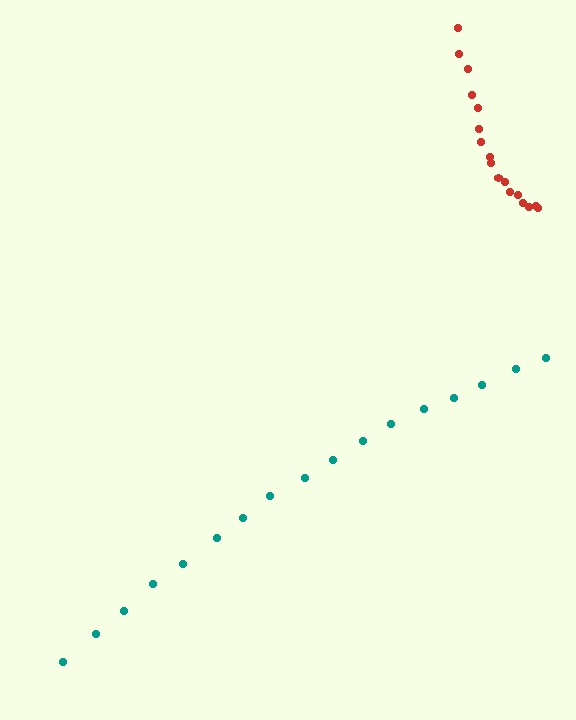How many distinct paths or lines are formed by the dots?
There are 2 distinct paths.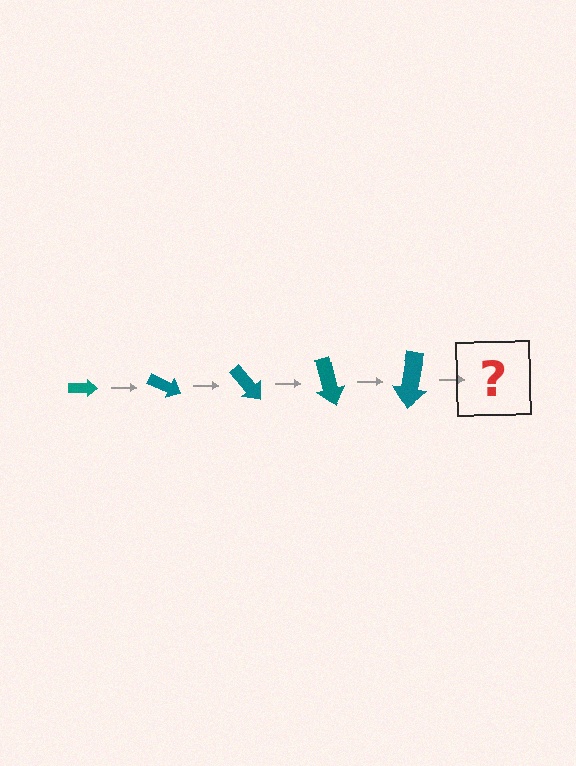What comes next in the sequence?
The next element should be an arrow, larger than the previous one and rotated 125 degrees from the start.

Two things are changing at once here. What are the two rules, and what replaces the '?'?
The two rules are that the arrow grows larger each step and it rotates 25 degrees each step. The '?' should be an arrow, larger than the previous one and rotated 125 degrees from the start.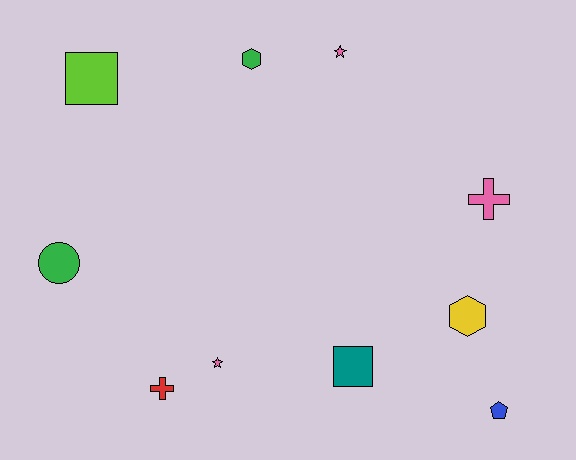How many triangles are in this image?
There are no triangles.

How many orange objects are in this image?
There are no orange objects.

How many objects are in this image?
There are 10 objects.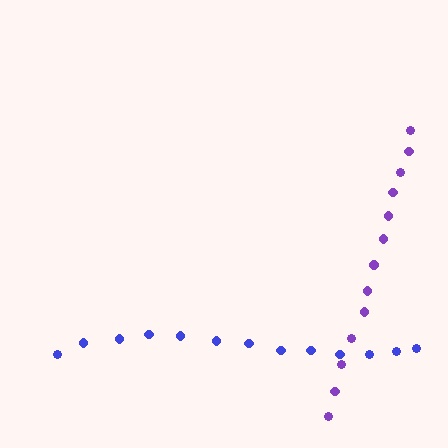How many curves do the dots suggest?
There are 2 distinct paths.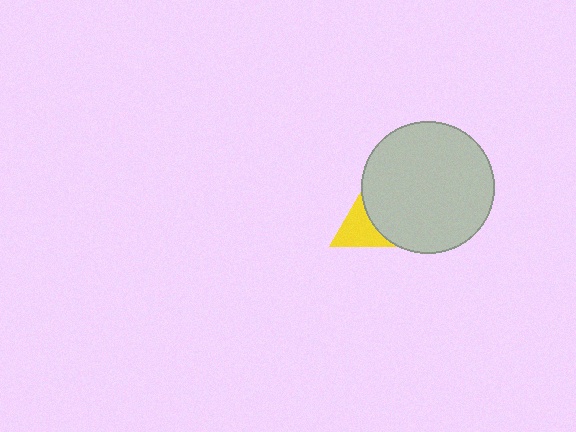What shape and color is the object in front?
The object in front is a light gray circle.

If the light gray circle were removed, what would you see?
You would see the complete yellow triangle.